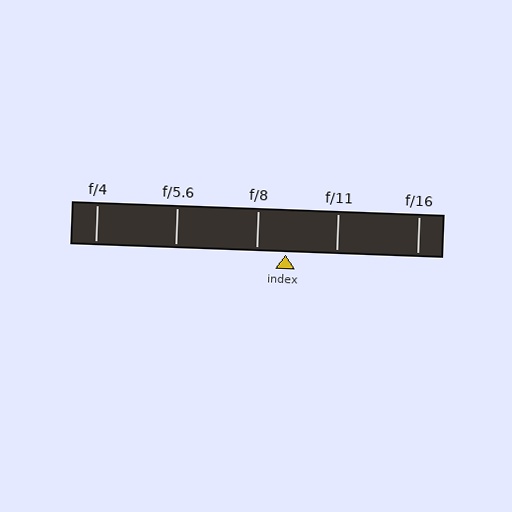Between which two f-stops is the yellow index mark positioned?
The index mark is between f/8 and f/11.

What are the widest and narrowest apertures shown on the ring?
The widest aperture shown is f/4 and the narrowest is f/16.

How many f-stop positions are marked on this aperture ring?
There are 5 f-stop positions marked.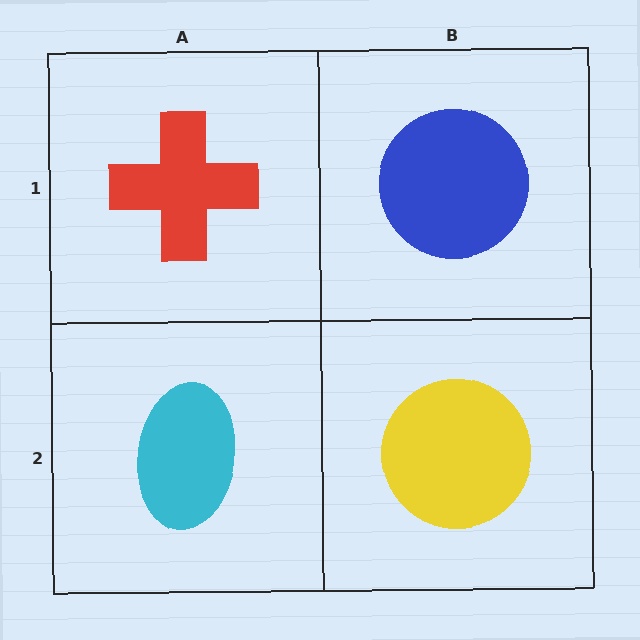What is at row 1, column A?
A red cross.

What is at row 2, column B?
A yellow circle.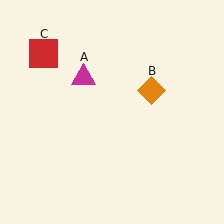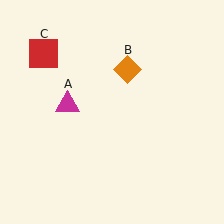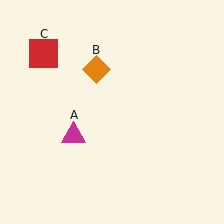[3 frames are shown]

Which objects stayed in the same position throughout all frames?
Red square (object C) remained stationary.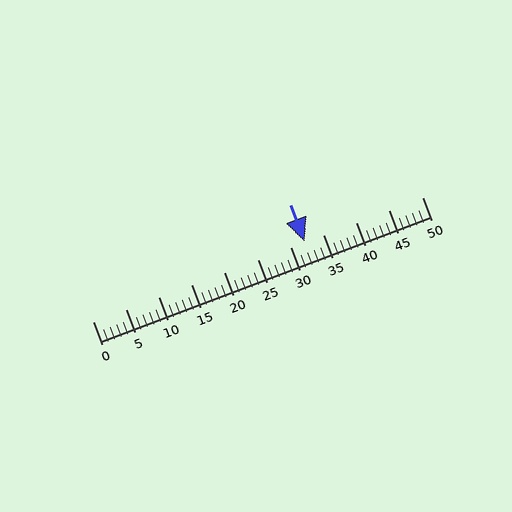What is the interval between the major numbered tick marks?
The major tick marks are spaced 5 units apart.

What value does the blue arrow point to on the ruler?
The blue arrow points to approximately 32.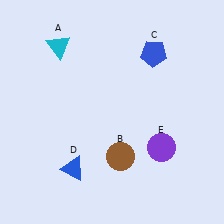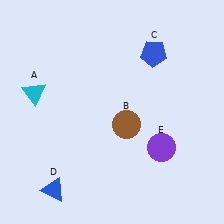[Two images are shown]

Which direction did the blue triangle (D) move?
The blue triangle (D) moved down.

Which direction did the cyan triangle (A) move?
The cyan triangle (A) moved down.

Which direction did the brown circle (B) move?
The brown circle (B) moved up.